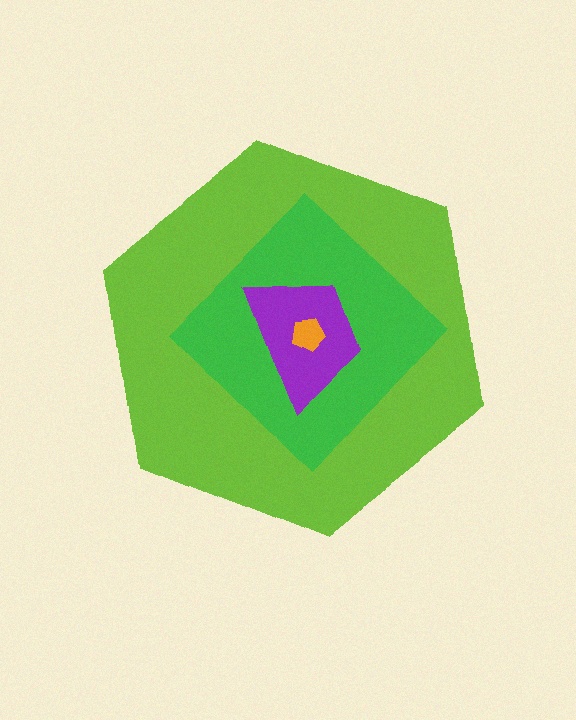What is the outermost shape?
The lime hexagon.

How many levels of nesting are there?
4.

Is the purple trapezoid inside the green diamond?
Yes.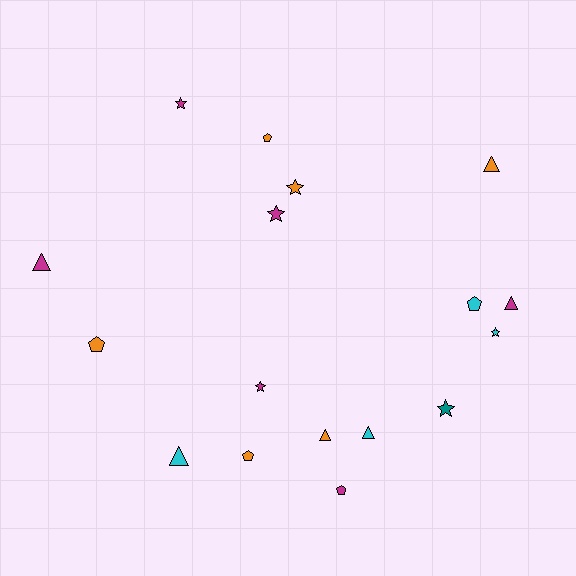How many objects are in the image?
There are 17 objects.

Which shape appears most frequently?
Star, with 6 objects.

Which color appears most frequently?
Orange, with 6 objects.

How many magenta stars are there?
There are 3 magenta stars.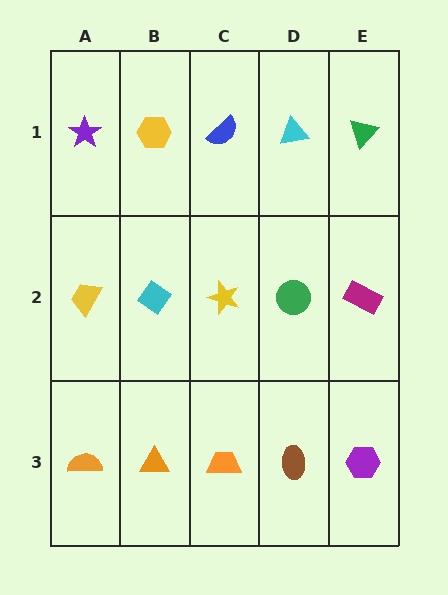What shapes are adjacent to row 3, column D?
A green circle (row 2, column D), an orange trapezoid (row 3, column C), a purple hexagon (row 3, column E).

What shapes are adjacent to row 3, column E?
A magenta rectangle (row 2, column E), a brown ellipse (row 3, column D).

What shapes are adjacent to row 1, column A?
A yellow trapezoid (row 2, column A), a yellow hexagon (row 1, column B).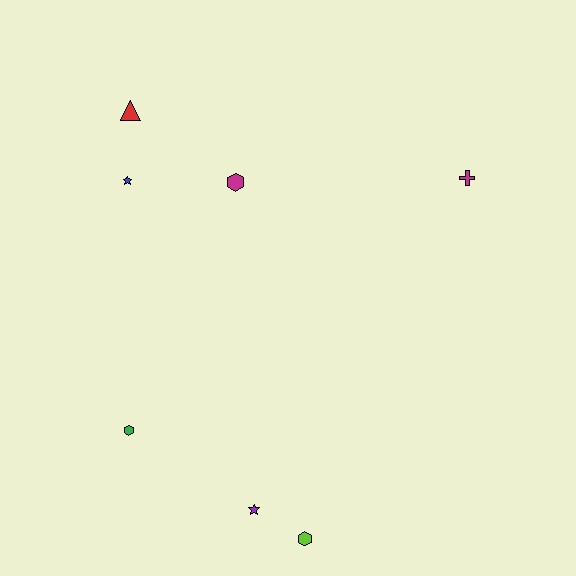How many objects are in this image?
There are 7 objects.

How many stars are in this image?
There are 2 stars.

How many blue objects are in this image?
There is 1 blue object.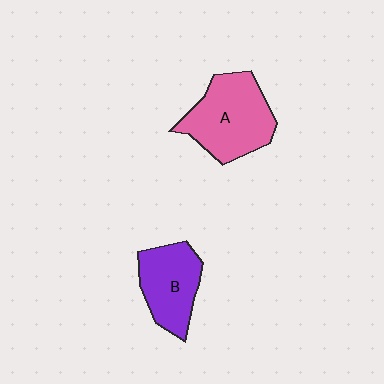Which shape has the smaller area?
Shape B (purple).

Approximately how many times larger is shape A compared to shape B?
Approximately 1.3 times.